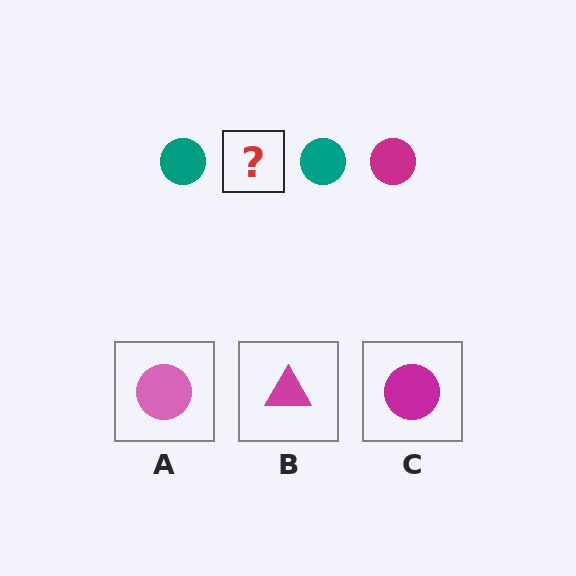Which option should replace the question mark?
Option C.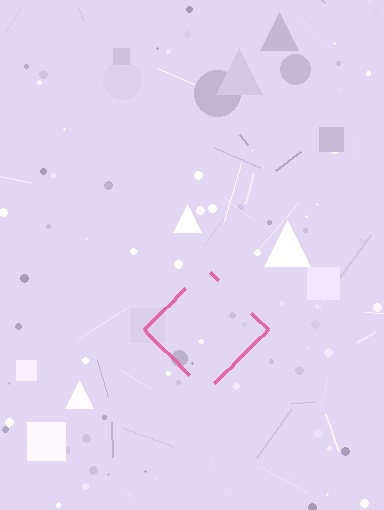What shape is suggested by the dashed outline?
The dashed outline suggests a diamond.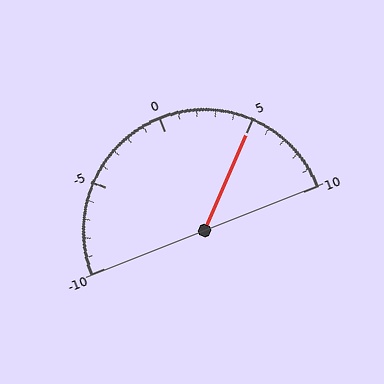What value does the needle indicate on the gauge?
The needle indicates approximately 5.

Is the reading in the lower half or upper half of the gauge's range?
The reading is in the upper half of the range (-10 to 10).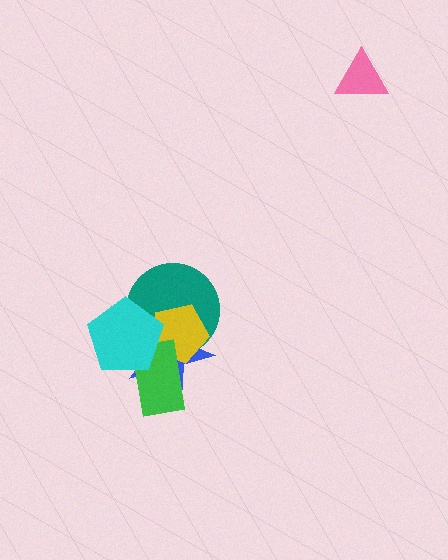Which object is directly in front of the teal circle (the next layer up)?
The yellow pentagon is directly in front of the teal circle.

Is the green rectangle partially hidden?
Yes, it is partially covered by another shape.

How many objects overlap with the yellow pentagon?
4 objects overlap with the yellow pentagon.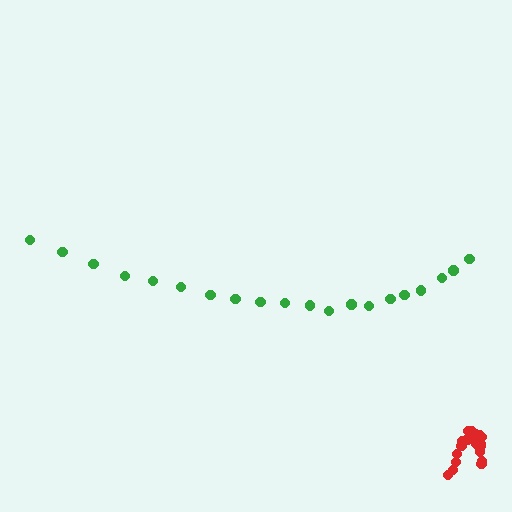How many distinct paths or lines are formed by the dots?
There are 2 distinct paths.